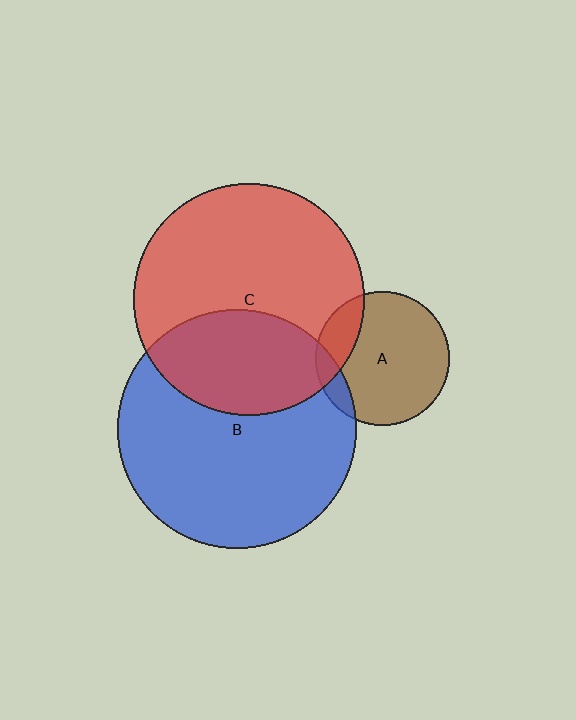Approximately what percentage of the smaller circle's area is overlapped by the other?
Approximately 20%.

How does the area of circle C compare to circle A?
Approximately 3.0 times.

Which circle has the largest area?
Circle B (blue).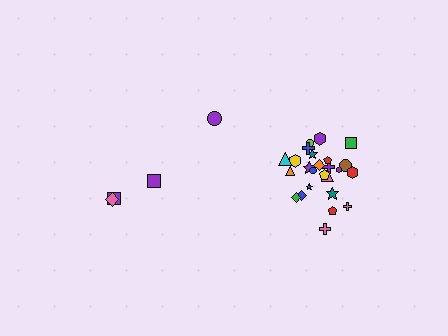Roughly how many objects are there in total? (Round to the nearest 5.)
Roughly 30 objects in total.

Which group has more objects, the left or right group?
The right group.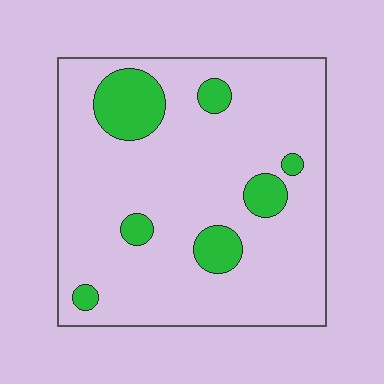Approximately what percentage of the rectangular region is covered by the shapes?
Approximately 15%.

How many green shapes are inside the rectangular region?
7.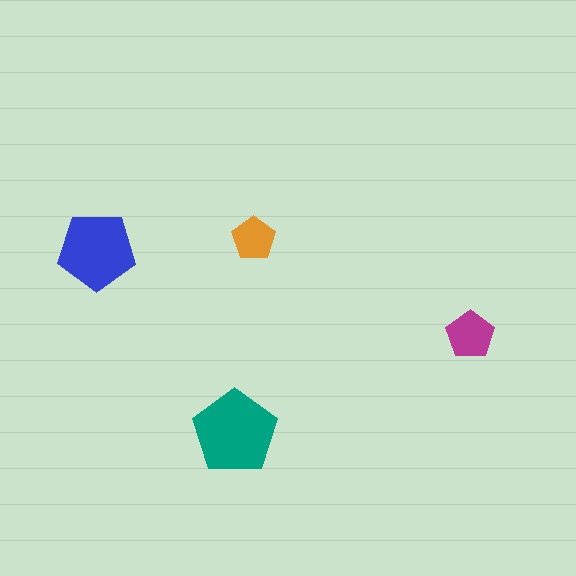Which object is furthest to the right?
The magenta pentagon is rightmost.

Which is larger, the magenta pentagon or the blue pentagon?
The blue one.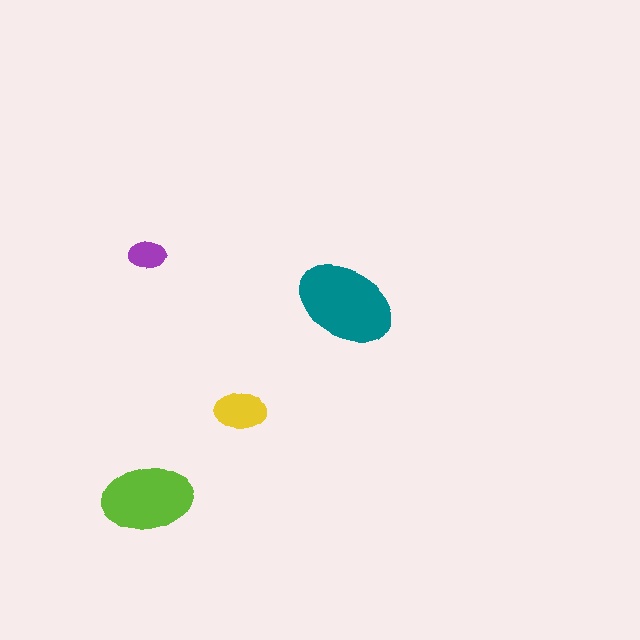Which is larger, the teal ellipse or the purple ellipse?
The teal one.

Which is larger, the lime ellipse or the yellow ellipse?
The lime one.